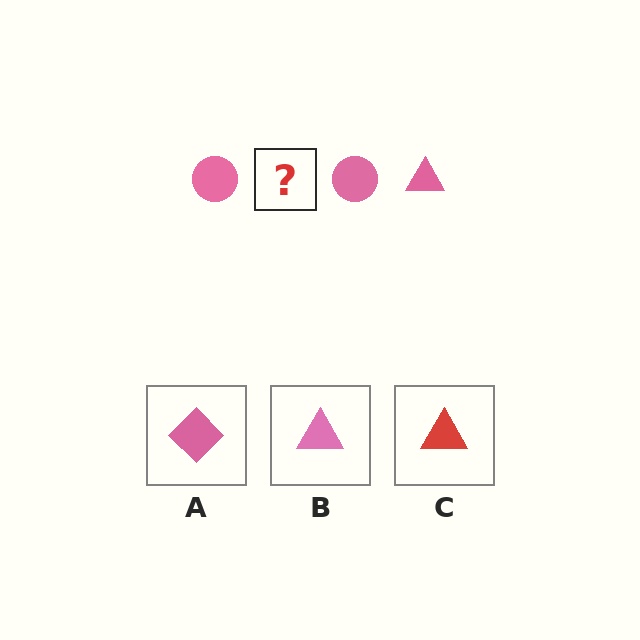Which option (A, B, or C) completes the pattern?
B.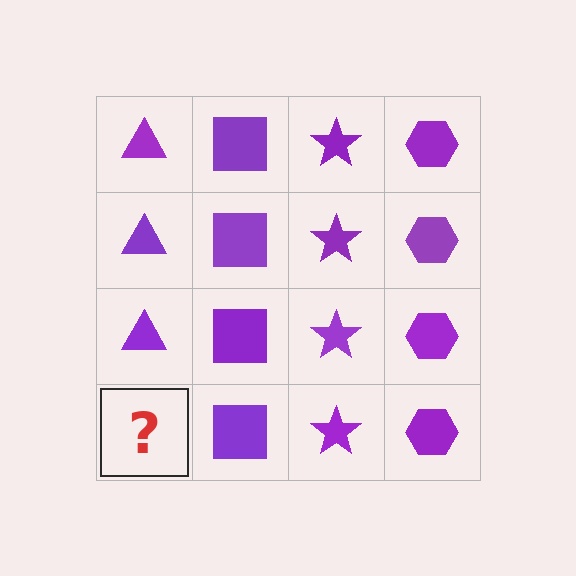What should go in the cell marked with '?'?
The missing cell should contain a purple triangle.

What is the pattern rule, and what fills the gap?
The rule is that each column has a consistent shape. The gap should be filled with a purple triangle.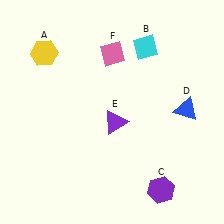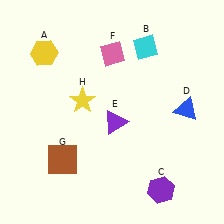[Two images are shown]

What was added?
A brown square (G), a yellow star (H) were added in Image 2.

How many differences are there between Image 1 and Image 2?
There are 2 differences between the two images.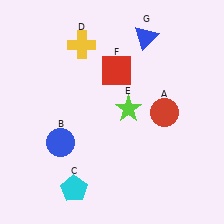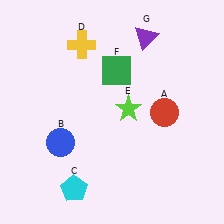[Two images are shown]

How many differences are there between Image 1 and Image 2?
There are 2 differences between the two images.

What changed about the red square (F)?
In Image 1, F is red. In Image 2, it changed to green.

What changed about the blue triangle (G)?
In Image 1, G is blue. In Image 2, it changed to purple.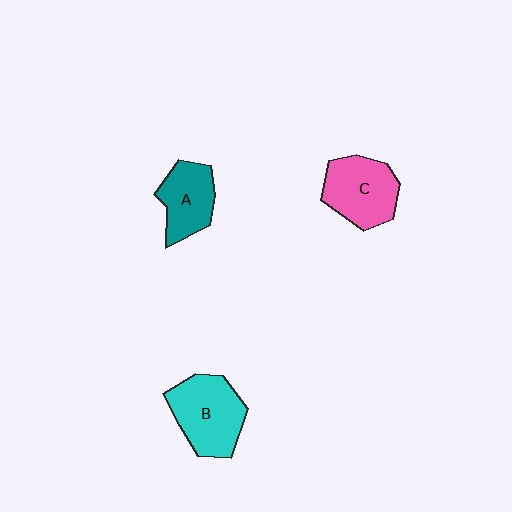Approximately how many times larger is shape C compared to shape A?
Approximately 1.2 times.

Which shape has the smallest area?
Shape A (teal).